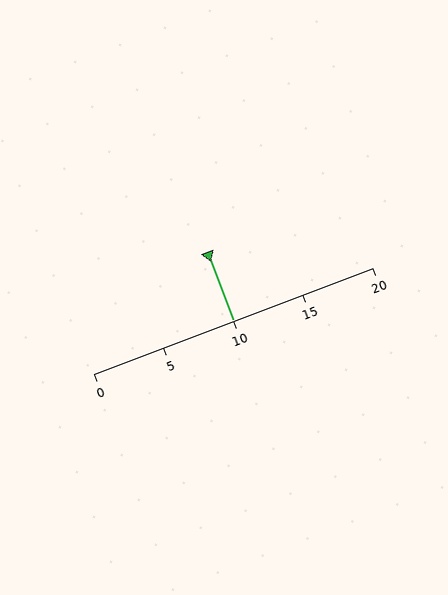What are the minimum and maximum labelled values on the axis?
The axis runs from 0 to 20.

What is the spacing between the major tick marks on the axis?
The major ticks are spaced 5 apart.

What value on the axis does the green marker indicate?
The marker indicates approximately 10.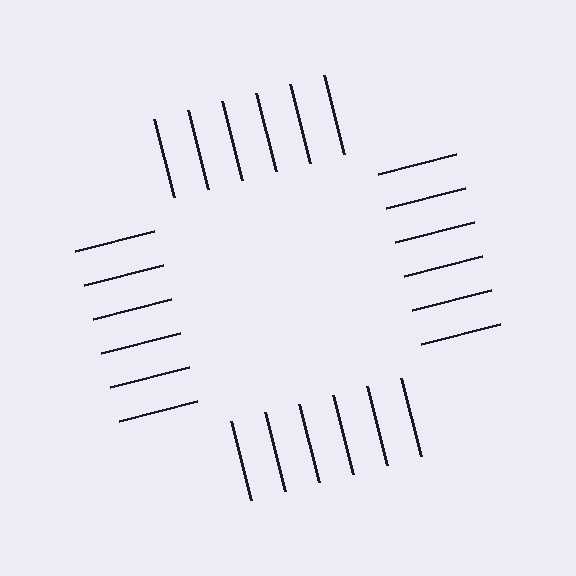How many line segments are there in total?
24 — 6 along each of the 4 edges.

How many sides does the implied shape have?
4 sides — the line-ends trace a square.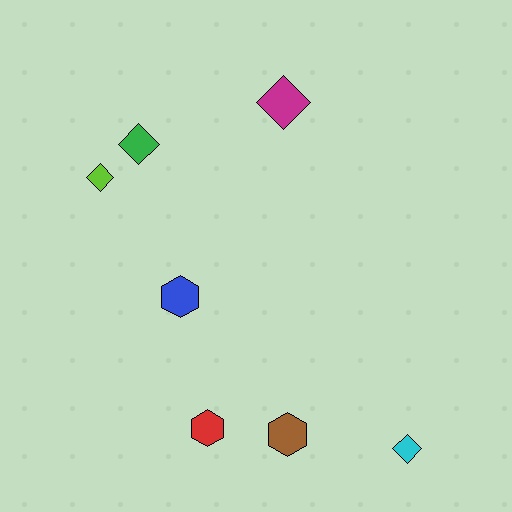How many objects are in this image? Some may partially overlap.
There are 7 objects.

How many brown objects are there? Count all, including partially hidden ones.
There is 1 brown object.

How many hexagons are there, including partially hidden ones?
There are 3 hexagons.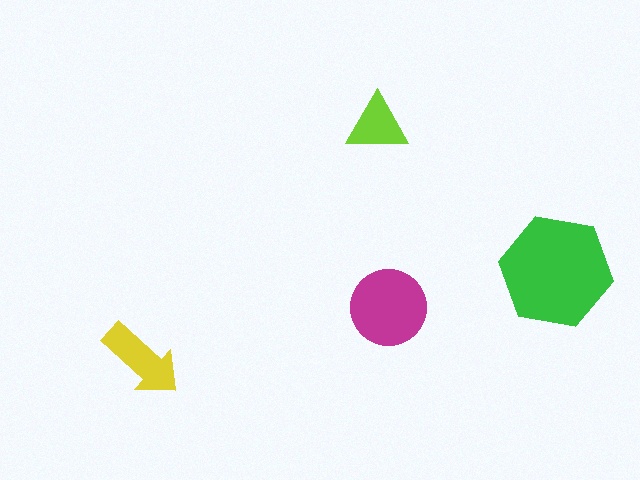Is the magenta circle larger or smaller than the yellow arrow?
Larger.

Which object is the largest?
The green hexagon.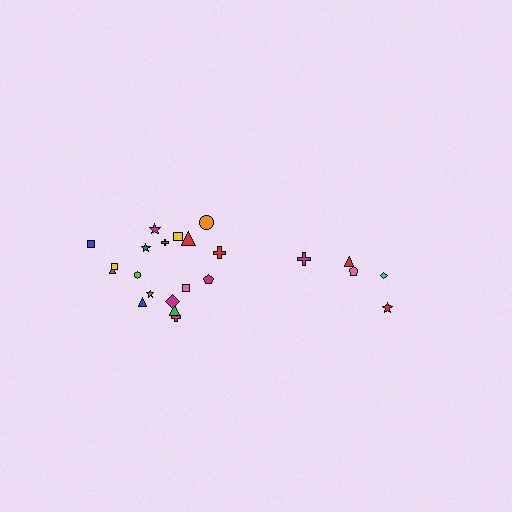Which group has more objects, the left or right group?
The left group.